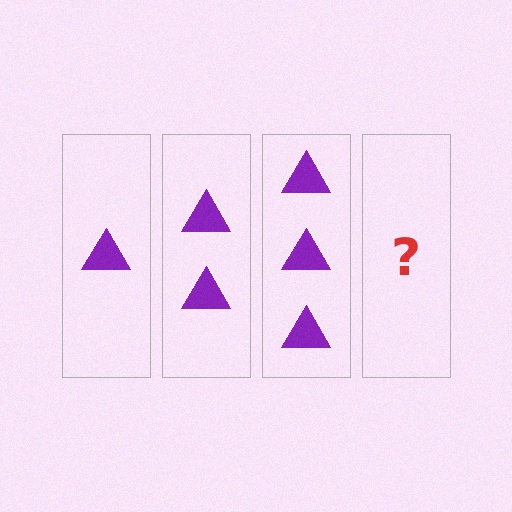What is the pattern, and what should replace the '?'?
The pattern is that each step adds one more triangle. The '?' should be 4 triangles.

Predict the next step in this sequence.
The next step is 4 triangles.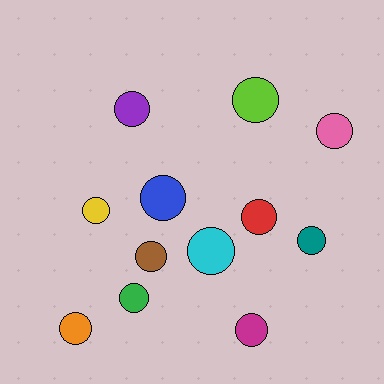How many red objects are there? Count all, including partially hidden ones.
There is 1 red object.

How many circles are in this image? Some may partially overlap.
There are 12 circles.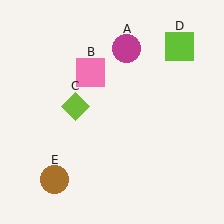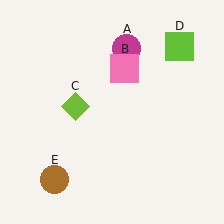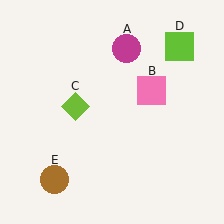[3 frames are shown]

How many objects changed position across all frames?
1 object changed position: pink square (object B).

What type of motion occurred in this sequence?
The pink square (object B) rotated clockwise around the center of the scene.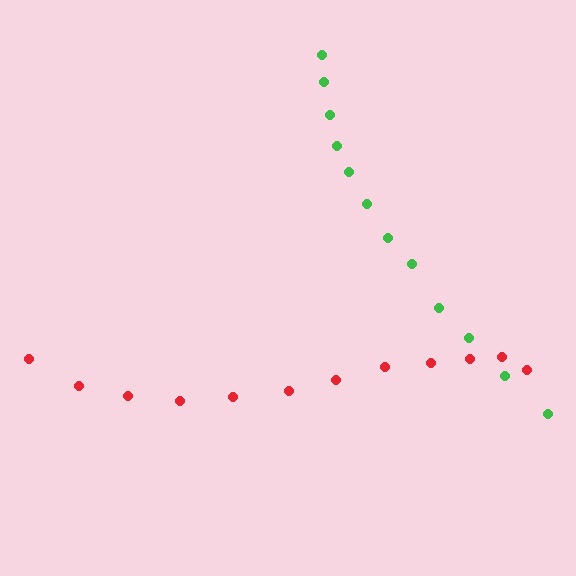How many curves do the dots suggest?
There are 2 distinct paths.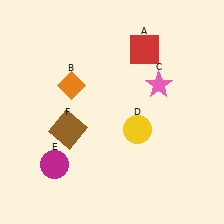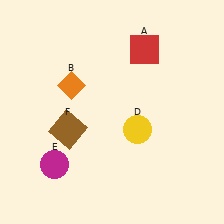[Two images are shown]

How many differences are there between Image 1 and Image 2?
There is 1 difference between the two images.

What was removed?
The pink star (C) was removed in Image 2.